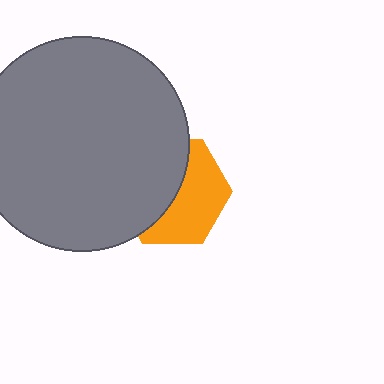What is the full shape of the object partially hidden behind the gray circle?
The partially hidden object is an orange hexagon.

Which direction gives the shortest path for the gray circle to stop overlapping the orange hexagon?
Moving left gives the shortest separation.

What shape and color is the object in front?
The object in front is a gray circle.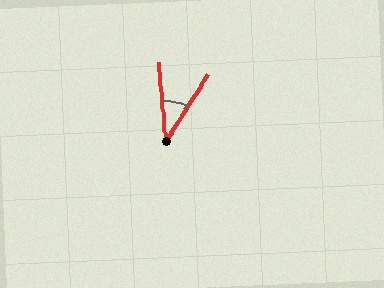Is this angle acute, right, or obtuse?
It is acute.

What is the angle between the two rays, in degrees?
Approximately 37 degrees.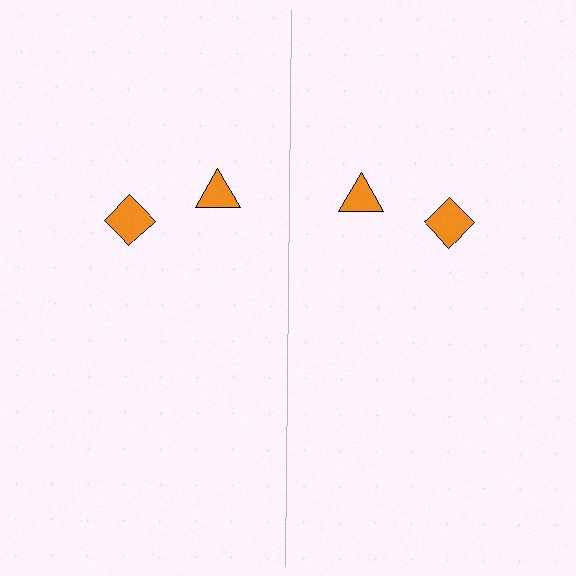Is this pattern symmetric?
Yes, this pattern has bilateral (reflection) symmetry.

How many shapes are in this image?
There are 4 shapes in this image.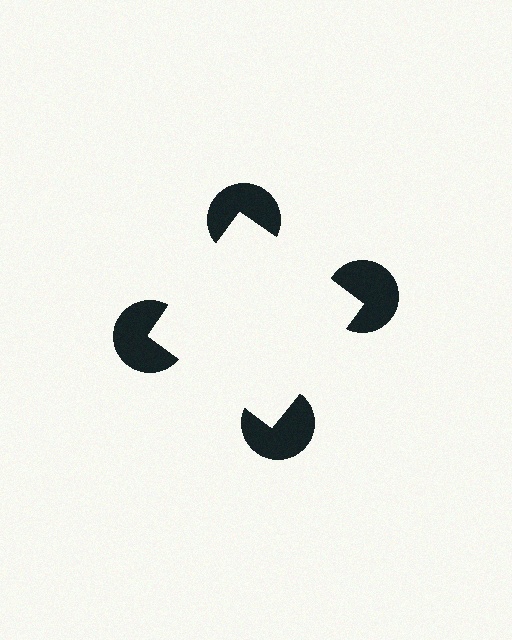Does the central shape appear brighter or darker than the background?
It typically appears slightly brighter than the background, even though no actual brightness change is drawn.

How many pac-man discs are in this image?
There are 4 — one at each vertex of the illusory square.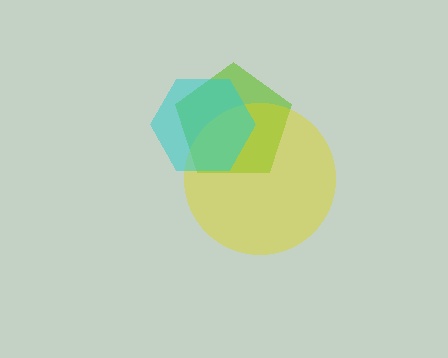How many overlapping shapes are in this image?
There are 3 overlapping shapes in the image.